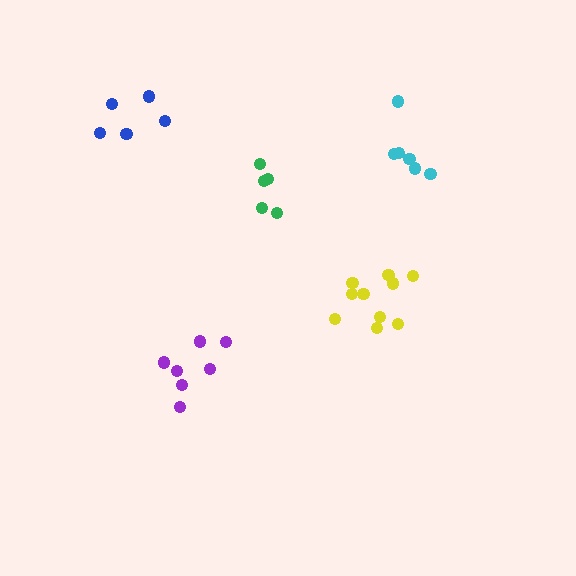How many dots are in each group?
Group 1: 10 dots, Group 2: 5 dots, Group 3: 6 dots, Group 4: 7 dots, Group 5: 5 dots (33 total).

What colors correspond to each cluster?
The clusters are colored: yellow, green, cyan, purple, blue.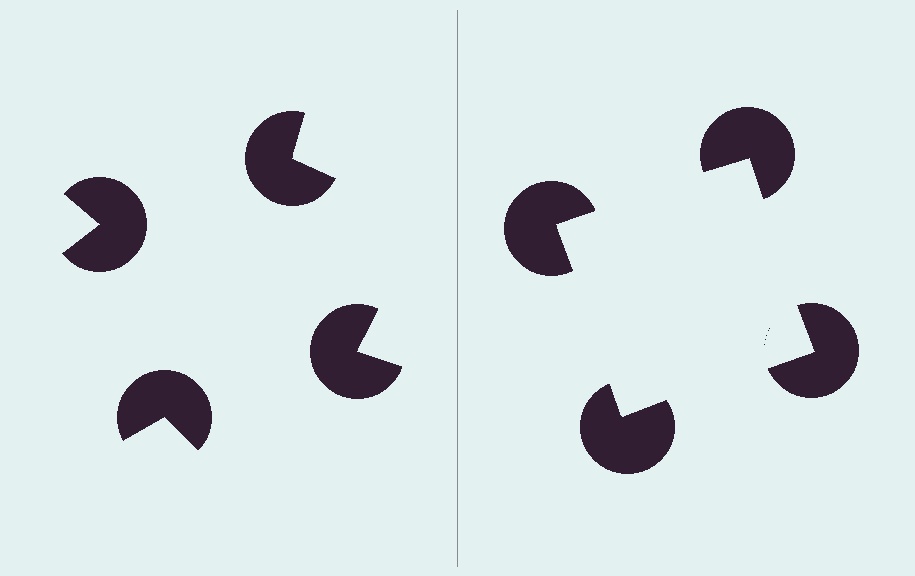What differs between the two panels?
The pac-man discs are positioned identically on both sides; only the wedge orientations differ. On the right they align to a square; on the left they are misaligned.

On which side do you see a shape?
An illusory square appears on the right side. On the left side the wedge cuts are rotated, so no coherent shape forms.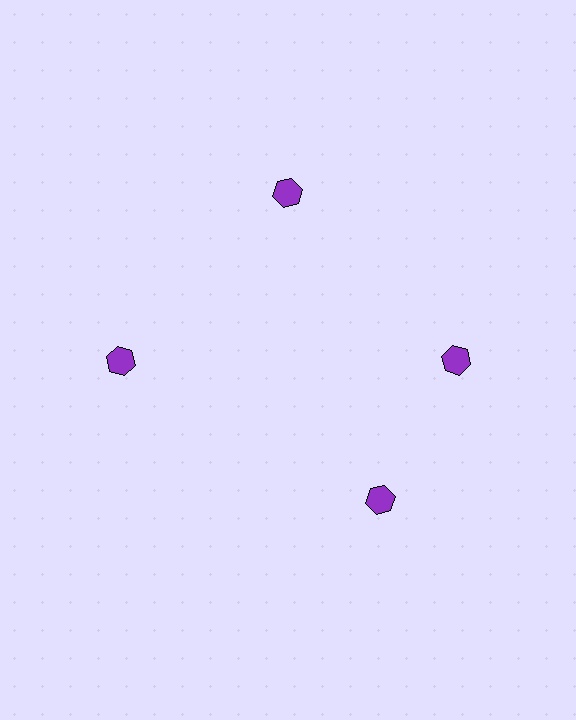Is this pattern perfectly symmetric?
No. The 4 purple hexagons are arranged in a ring, but one element near the 6 o'clock position is rotated out of alignment along the ring, breaking the 4-fold rotational symmetry.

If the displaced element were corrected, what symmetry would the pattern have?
It would have 4-fold rotational symmetry — the pattern would map onto itself every 90 degrees.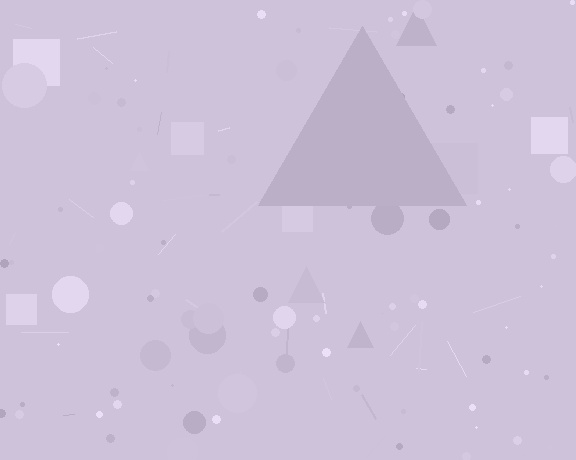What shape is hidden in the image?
A triangle is hidden in the image.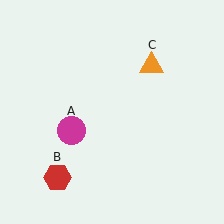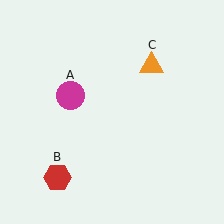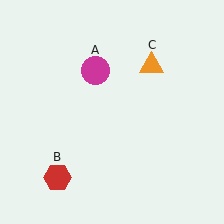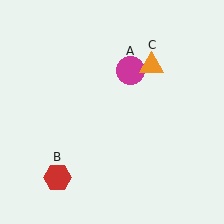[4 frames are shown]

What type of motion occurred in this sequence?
The magenta circle (object A) rotated clockwise around the center of the scene.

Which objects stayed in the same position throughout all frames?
Red hexagon (object B) and orange triangle (object C) remained stationary.